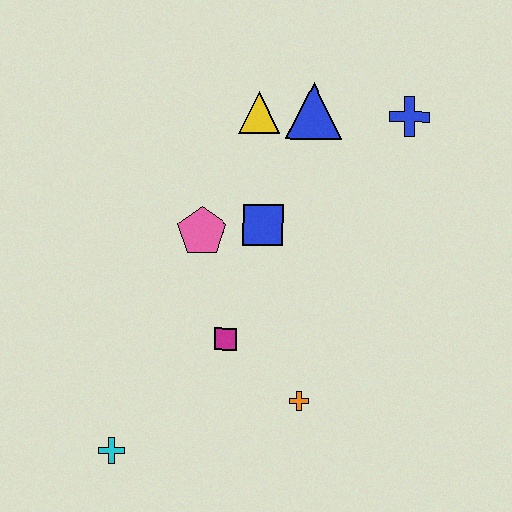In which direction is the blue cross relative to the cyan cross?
The blue cross is above the cyan cross.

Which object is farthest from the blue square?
The cyan cross is farthest from the blue square.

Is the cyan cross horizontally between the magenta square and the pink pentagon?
No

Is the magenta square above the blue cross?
No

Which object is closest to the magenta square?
The orange cross is closest to the magenta square.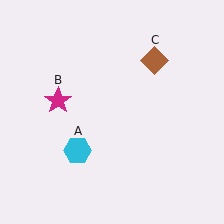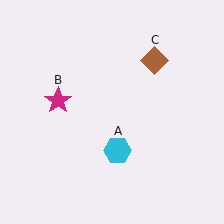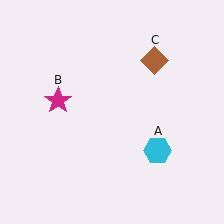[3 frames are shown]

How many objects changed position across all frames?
1 object changed position: cyan hexagon (object A).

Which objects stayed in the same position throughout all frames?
Magenta star (object B) and brown diamond (object C) remained stationary.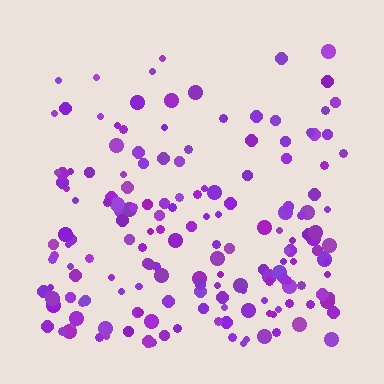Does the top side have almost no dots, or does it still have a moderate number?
Still a moderate number, just noticeably fewer than the bottom.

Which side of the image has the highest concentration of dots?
The bottom.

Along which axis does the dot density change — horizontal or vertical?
Vertical.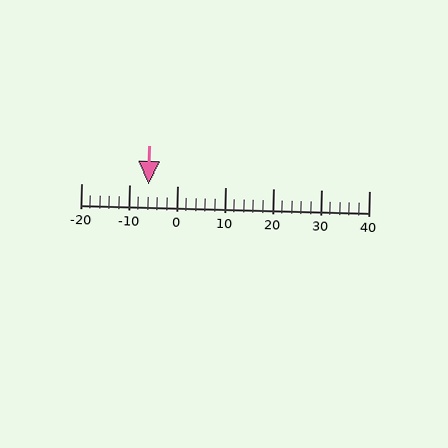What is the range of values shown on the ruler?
The ruler shows values from -20 to 40.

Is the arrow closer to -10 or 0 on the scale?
The arrow is closer to -10.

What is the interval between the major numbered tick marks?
The major tick marks are spaced 10 units apart.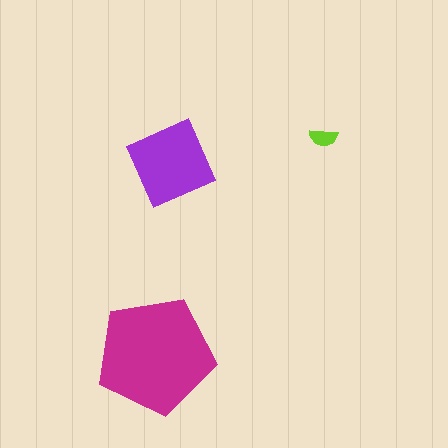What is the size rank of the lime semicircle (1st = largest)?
3rd.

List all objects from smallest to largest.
The lime semicircle, the purple diamond, the magenta pentagon.